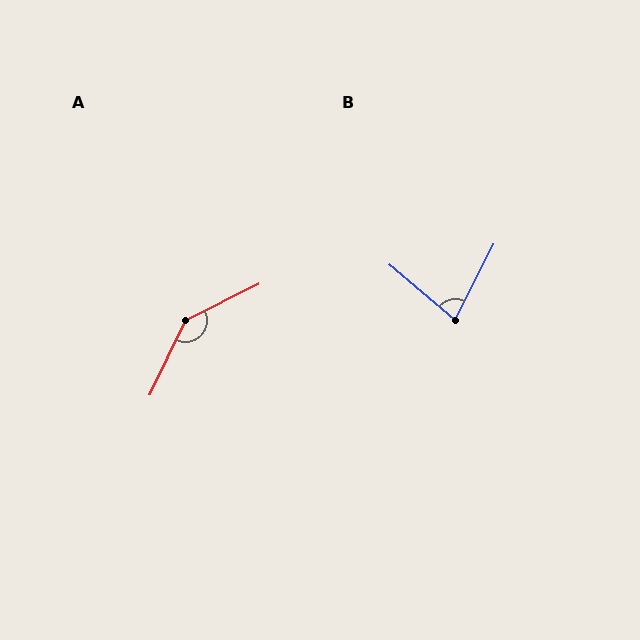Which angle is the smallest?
B, at approximately 77 degrees.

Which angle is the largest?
A, at approximately 142 degrees.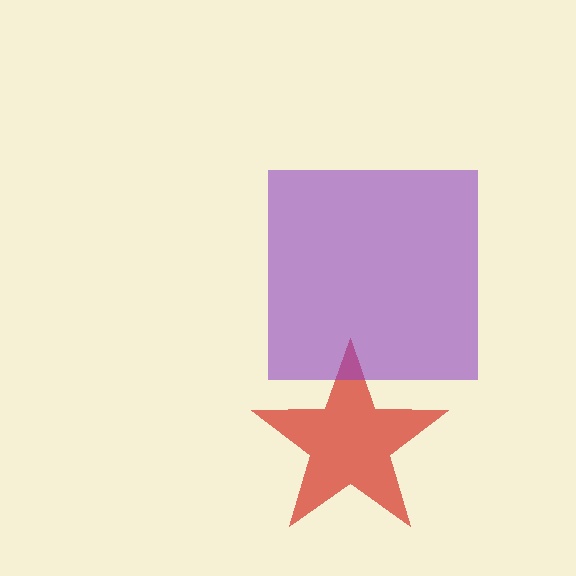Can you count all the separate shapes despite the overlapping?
Yes, there are 2 separate shapes.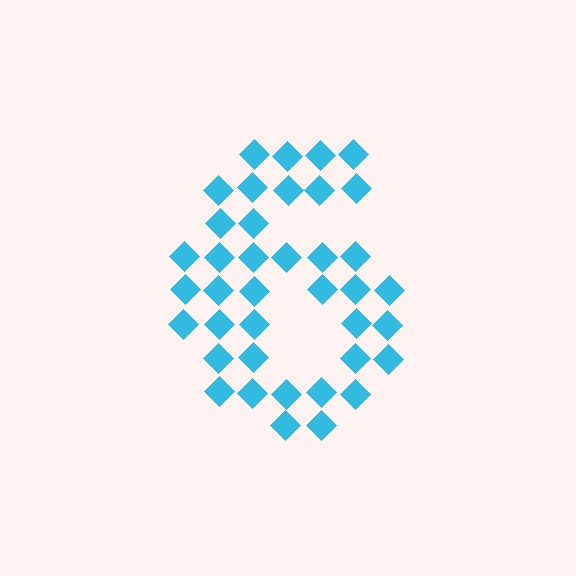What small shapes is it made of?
It is made of small diamonds.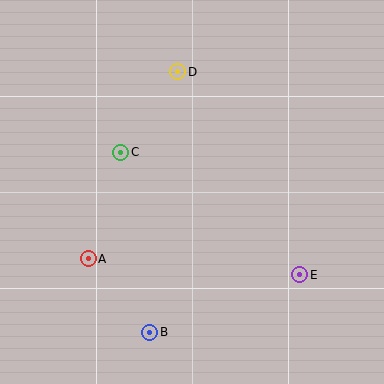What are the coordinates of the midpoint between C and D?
The midpoint between C and D is at (149, 112).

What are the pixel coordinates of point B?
Point B is at (150, 332).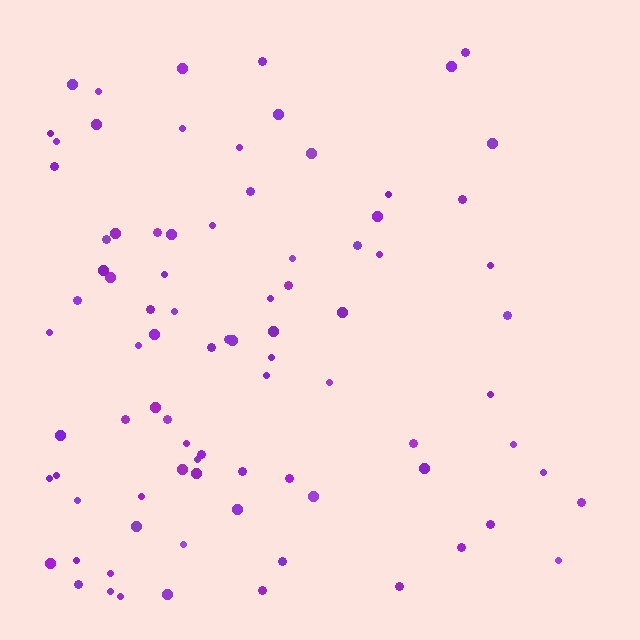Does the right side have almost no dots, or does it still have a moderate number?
Still a moderate number, just noticeably fewer than the left.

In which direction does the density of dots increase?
From right to left, with the left side densest.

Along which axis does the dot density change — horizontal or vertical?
Horizontal.